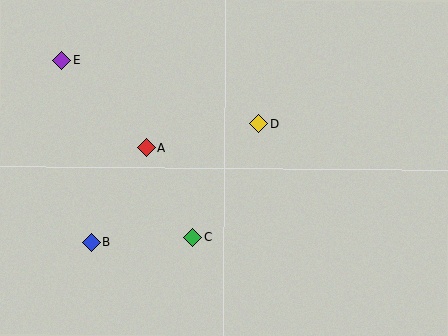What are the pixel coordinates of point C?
Point C is at (193, 237).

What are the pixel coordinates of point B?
Point B is at (92, 242).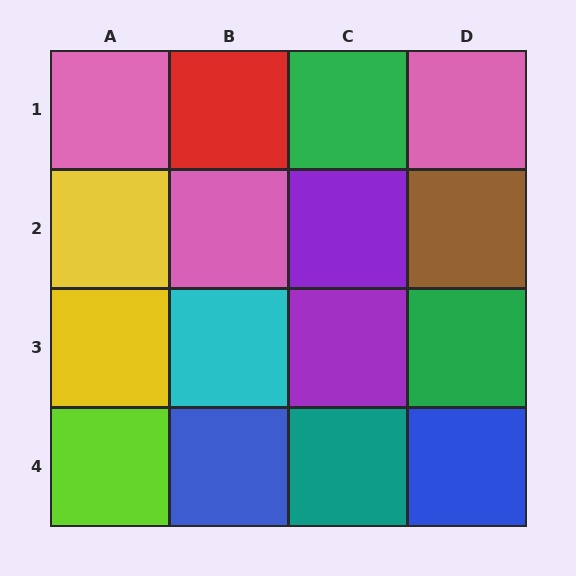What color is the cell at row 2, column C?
Purple.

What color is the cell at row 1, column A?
Pink.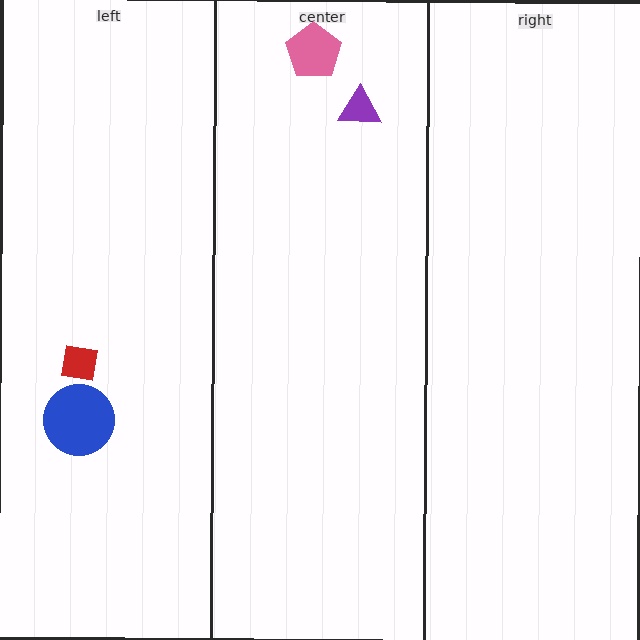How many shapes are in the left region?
2.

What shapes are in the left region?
The red square, the blue circle.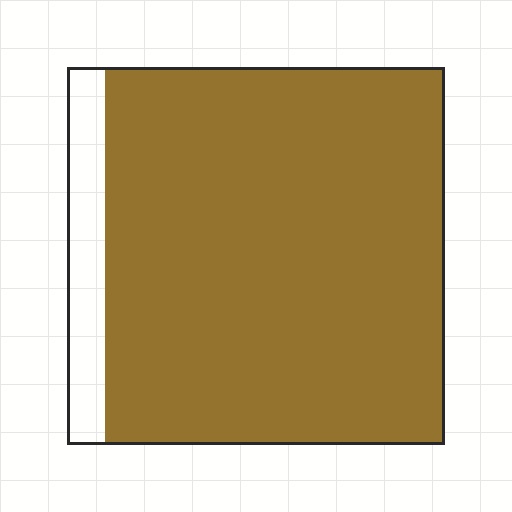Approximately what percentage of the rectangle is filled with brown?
Approximately 90%.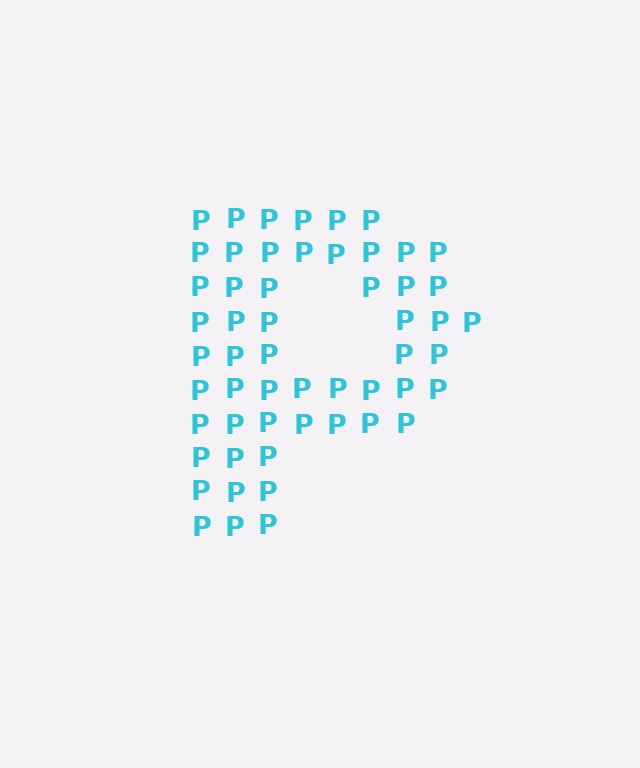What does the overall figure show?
The overall figure shows the letter P.